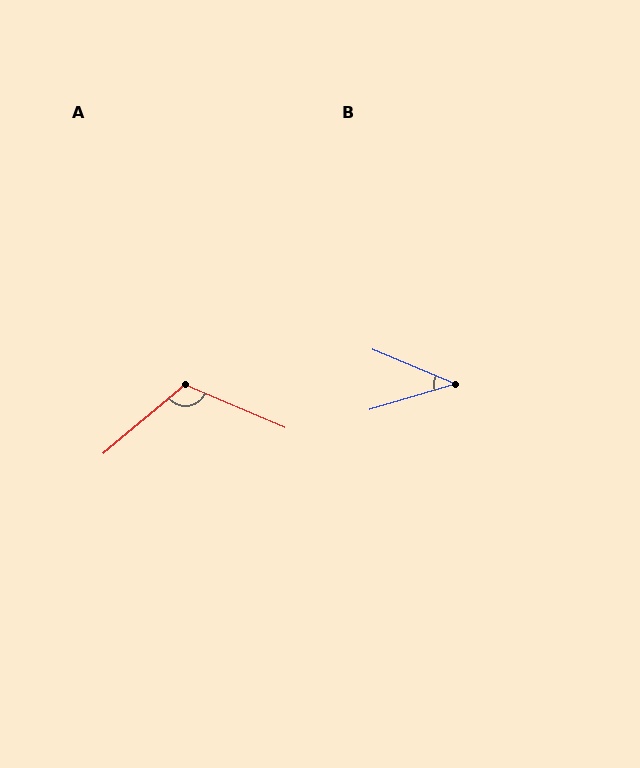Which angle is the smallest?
B, at approximately 39 degrees.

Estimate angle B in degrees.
Approximately 39 degrees.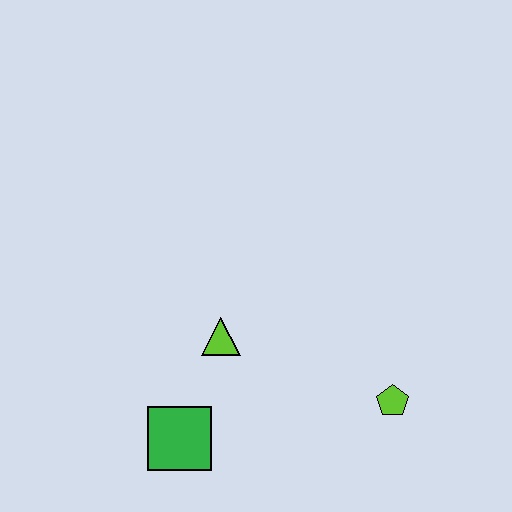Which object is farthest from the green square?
The lime pentagon is farthest from the green square.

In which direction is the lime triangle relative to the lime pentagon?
The lime triangle is to the left of the lime pentagon.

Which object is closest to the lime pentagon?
The lime triangle is closest to the lime pentagon.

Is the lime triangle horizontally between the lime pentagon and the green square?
Yes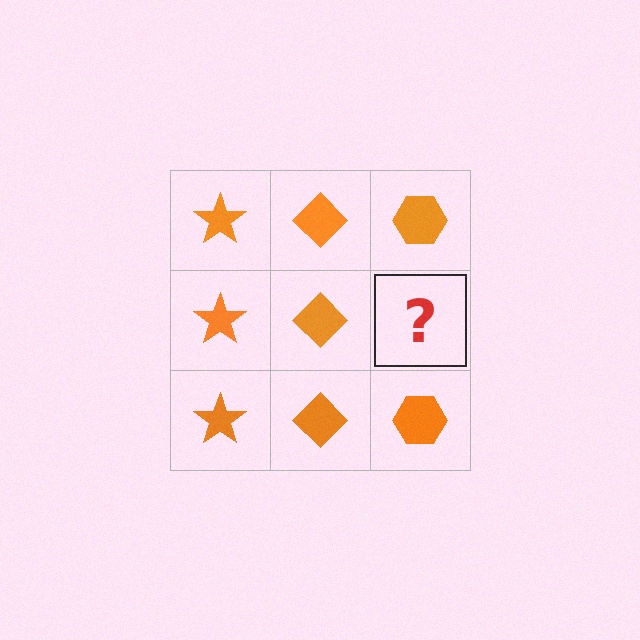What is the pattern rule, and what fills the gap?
The rule is that each column has a consistent shape. The gap should be filled with an orange hexagon.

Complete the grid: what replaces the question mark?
The question mark should be replaced with an orange hexagon.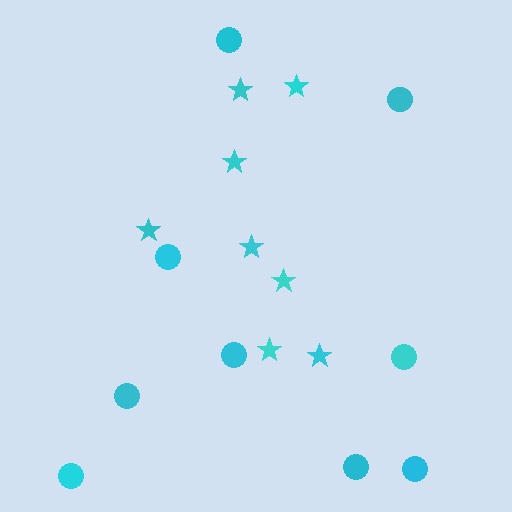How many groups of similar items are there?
There are 2 groups: one group of circles (9) and one group of stars (8).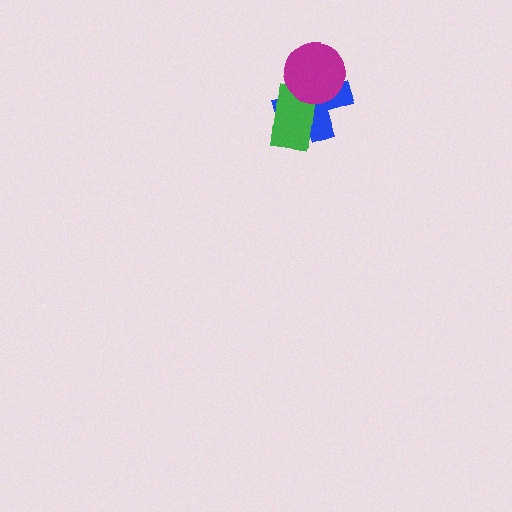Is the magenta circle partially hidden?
No, no other shape covers it.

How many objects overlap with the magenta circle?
2 objects overlap with the magenta circle.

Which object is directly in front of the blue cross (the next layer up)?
The green rectangle is directly in front of the blue cross.